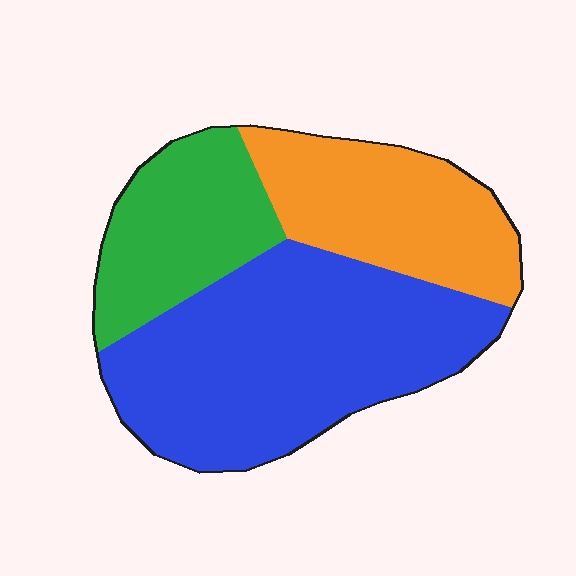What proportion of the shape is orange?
Orange covers roughly 25% of the shape.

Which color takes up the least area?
Green, at roughly 20%.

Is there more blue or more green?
Blue.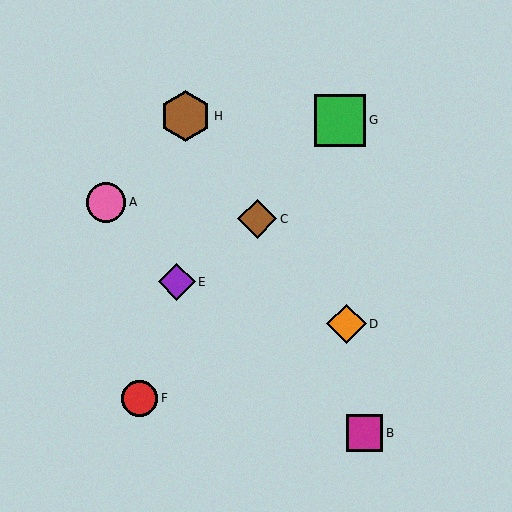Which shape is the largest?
The green square (labeled G) is the largest.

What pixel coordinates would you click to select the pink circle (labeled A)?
Click at (106, 202) to select the pink circle A.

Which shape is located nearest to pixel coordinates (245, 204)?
The brown diamond (labeled C) at (257, 219) is nearest to that location.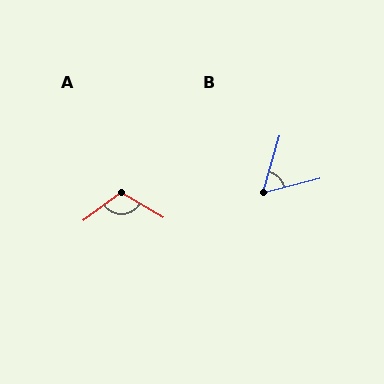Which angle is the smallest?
B, at approximately 59 degrees.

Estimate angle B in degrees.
Approximately 59 degrees.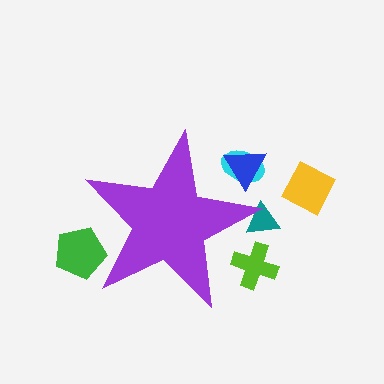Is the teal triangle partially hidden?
Yes, the teal triangle is partially hidden behind the purple star.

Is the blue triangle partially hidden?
Yes, the blue triangle is partially hidden behind the purple star.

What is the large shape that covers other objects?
A purple star.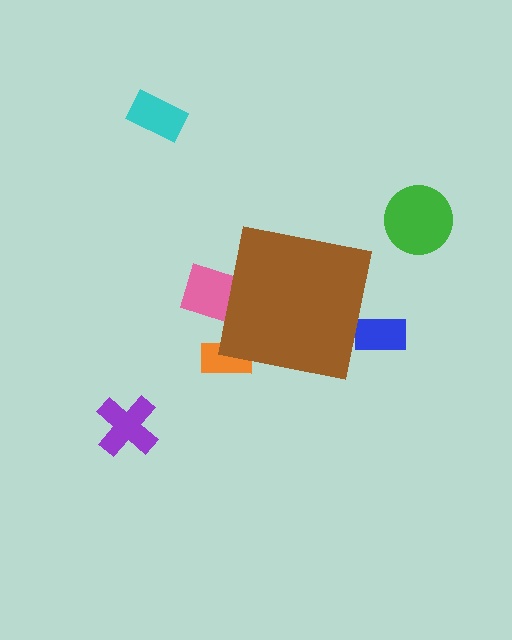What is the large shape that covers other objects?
A brown square.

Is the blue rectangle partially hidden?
Yes, the blue rectangle is partially hidden behind the brown square.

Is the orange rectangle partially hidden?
Yes, the orange rectangle is partially hidden behind the brown square.